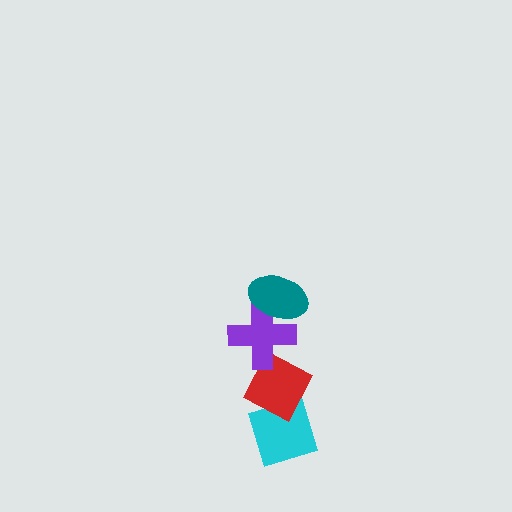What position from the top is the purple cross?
The purple cross is 2nd from the top.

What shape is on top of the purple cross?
The teal ellipse is on top of the purple cross.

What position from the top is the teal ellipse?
The teal ellipse is 1st from the top.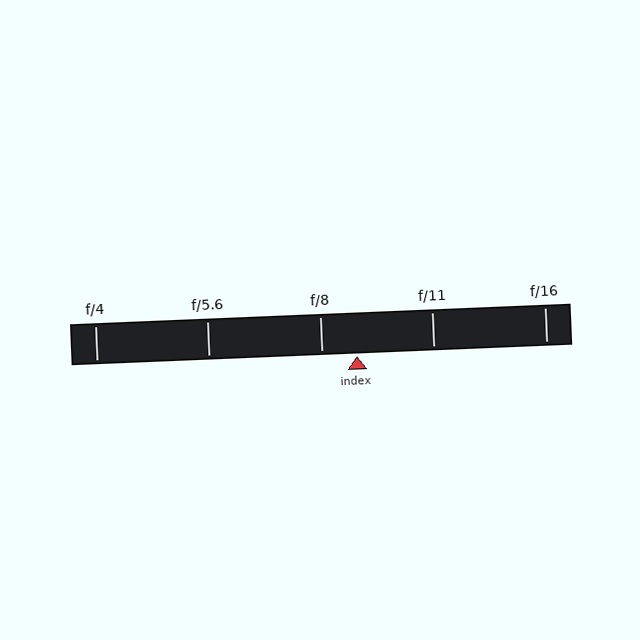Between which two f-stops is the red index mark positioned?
The index mark is between f/8 and f/11.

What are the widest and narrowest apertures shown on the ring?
The widest aperture shown is f/4 and the narrowest is f/16.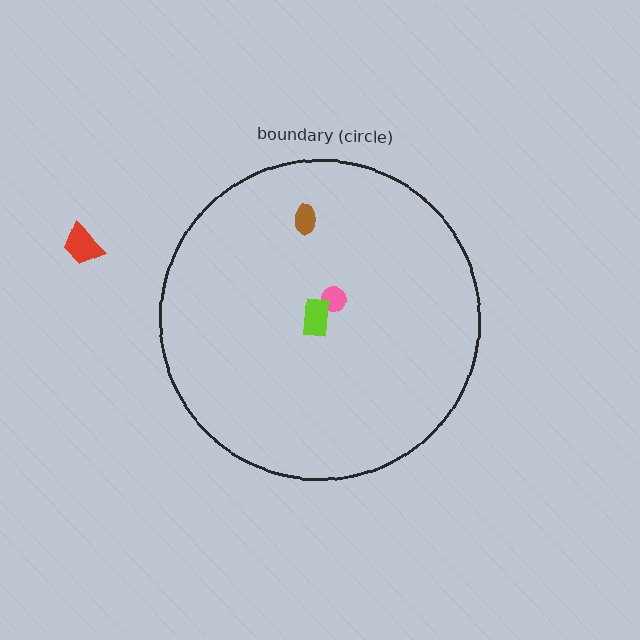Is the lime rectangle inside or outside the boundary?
Inside.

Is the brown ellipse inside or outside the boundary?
Inside.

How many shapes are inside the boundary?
3 inside, 1 outside.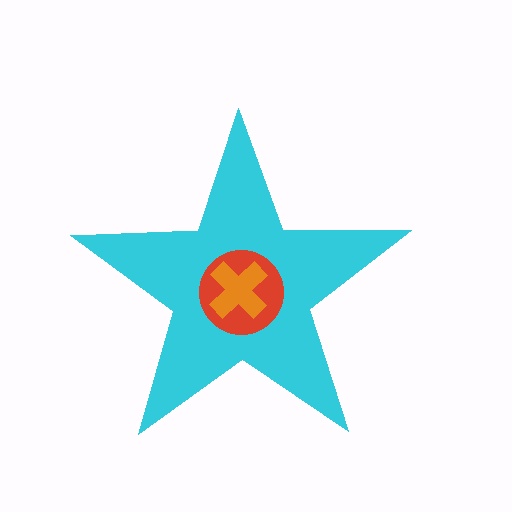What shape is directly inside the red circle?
The orange cross.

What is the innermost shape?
The orange cross.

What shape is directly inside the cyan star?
The red circle.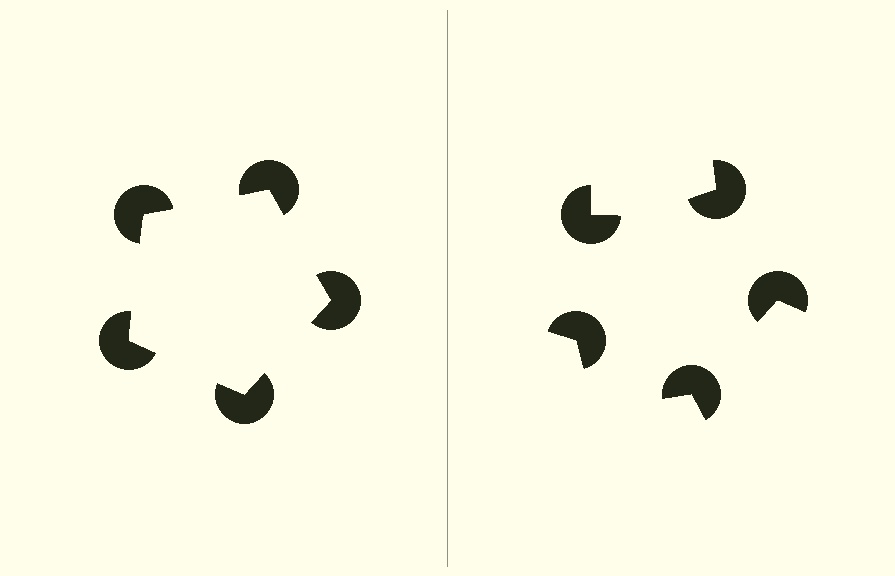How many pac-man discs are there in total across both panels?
10 — 5 on each side.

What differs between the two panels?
The pac-man discs are positioned identically on both sides; only the wedge orientations differ. On the left they align to a pentagon; on the right they are misaligned.